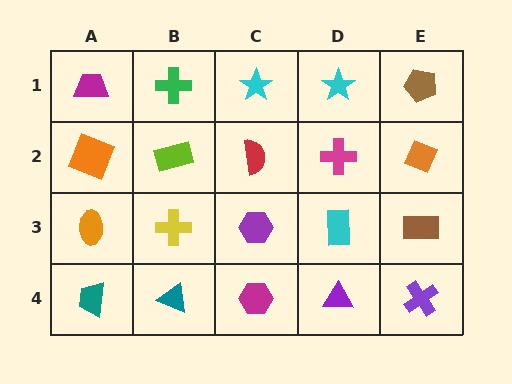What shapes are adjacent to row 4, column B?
A yellow cross (row 3, column B), a teal trapezoid (row 4, column A), a magenta hexagon (row 4, column C).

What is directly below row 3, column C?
A magenta hexagon.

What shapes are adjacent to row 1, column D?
A magenta cross (row 2, column D), a cyan star (row 1, column C), a brown pentagon (row 1, column E).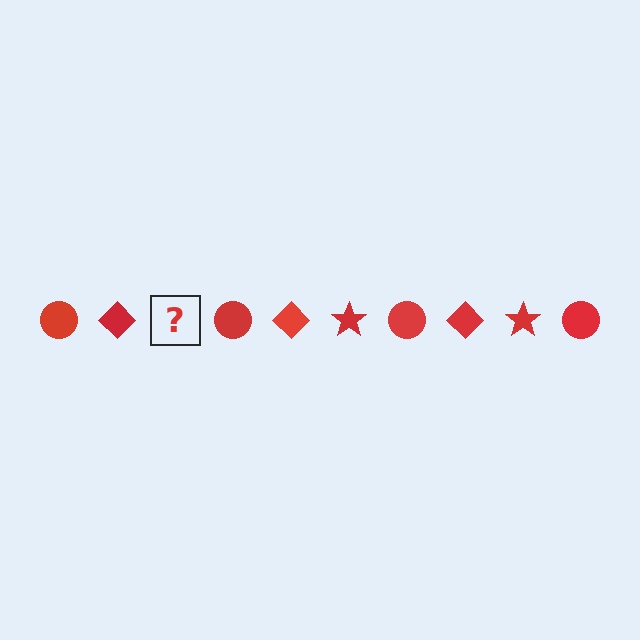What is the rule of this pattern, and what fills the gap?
The rule is that the pattern cycles through circle, diamond, star shapes in red. The gap should be filled with a red star.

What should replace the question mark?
The question mark should be replaced with a red star.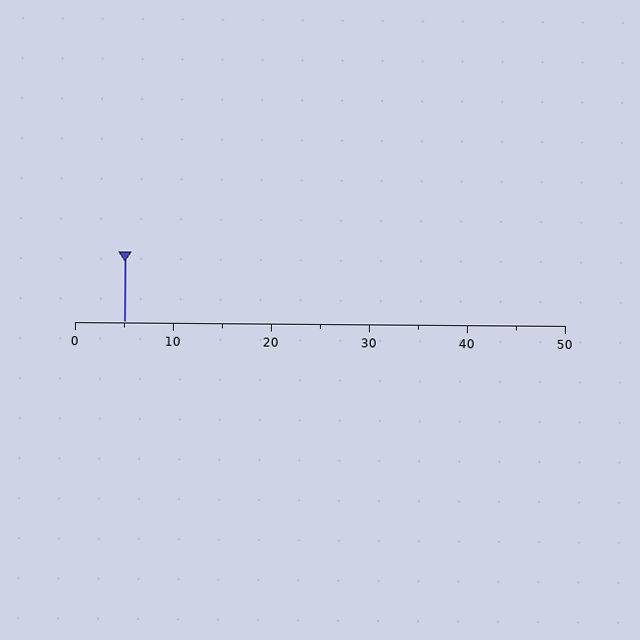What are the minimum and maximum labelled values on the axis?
The axis runs from 0 to 50.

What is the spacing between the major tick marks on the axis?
The major ticks are spaced 10 apart.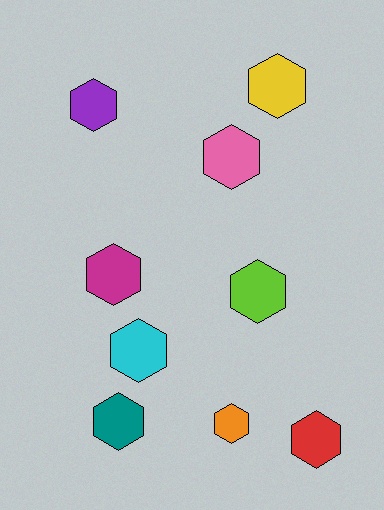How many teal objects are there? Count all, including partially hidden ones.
There is 1 teal object.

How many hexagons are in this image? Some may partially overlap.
There are 9 hexagons.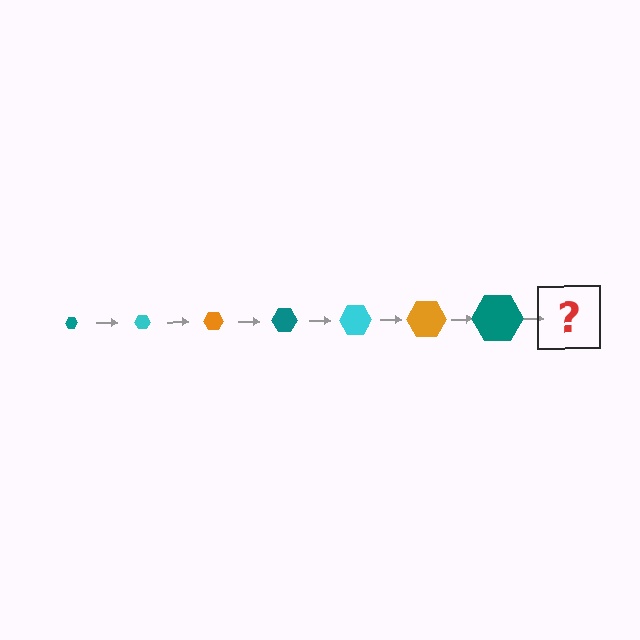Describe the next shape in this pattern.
It should be a cyan hexagon, larger than the previous one.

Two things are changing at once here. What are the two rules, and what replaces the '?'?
The two rules are that the hexagon grows larger each step and the color cycles through teal, cyan, and orange. The '?' should be a cyan hexagon, larger than the previous one.